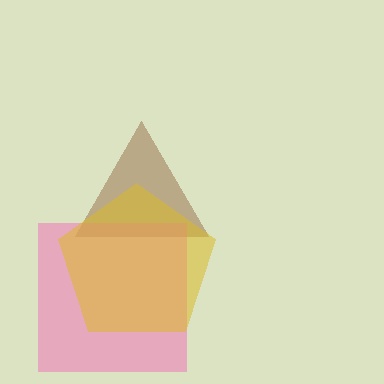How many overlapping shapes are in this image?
There are 3 overlapping shapes in the image.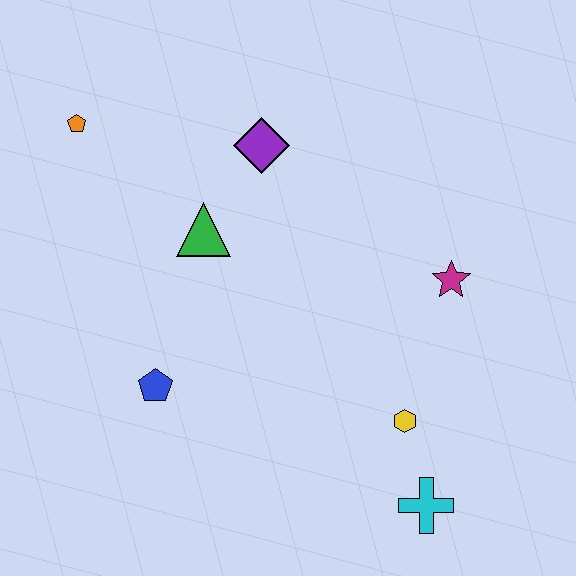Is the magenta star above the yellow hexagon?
Yes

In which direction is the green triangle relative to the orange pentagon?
The green triangle is to the right of the orange pentagon.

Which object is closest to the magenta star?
The yellow hexagon is closest to the magenta star.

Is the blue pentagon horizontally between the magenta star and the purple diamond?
No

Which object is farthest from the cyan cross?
The orange pentagon is farthest from the cyan cross.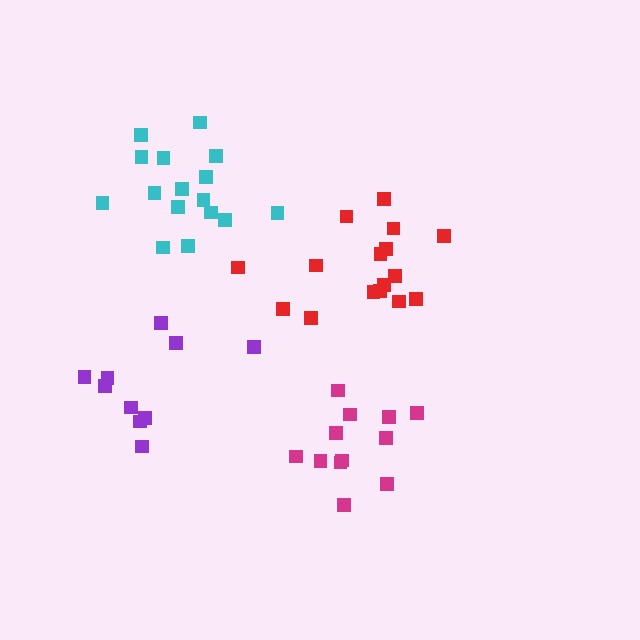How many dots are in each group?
Group 1: 16 dots, Group 2: 12 dots, Group 3: 10 dots, Group 4: 16 dots (54 total).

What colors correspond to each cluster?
The clusters are colored: red, magenta, purple, cyan.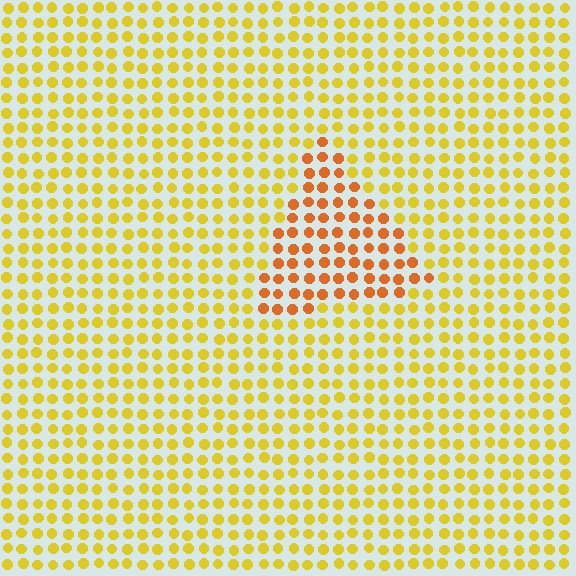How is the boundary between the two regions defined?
The boundary is defined purely by a slight shift in hue (about 32 degrees). Spacing, size, and orientation are identical on both sides.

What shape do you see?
I see a triangle.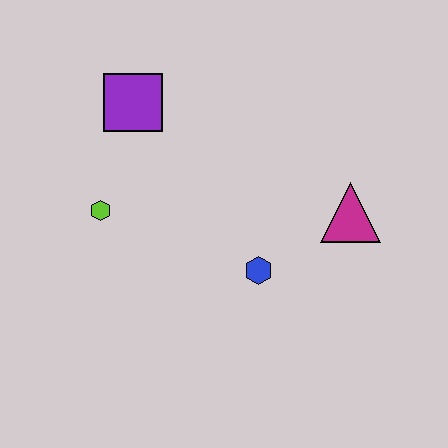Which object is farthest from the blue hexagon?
The purple square is farthest from the blue hexagon.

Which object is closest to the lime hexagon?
The purple square is closest to the lime hexagon.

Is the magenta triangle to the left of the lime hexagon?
No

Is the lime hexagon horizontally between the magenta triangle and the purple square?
No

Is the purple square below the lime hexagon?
No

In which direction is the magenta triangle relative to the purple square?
The magenta triangle is to the right of the purple square.